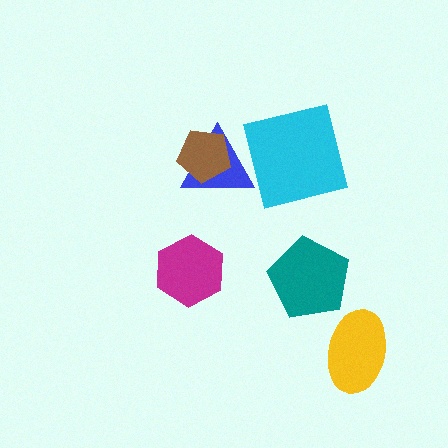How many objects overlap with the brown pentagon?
1 object overlaps with the brown pentagon.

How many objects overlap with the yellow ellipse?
0 objects overlap with the yellow ellipse.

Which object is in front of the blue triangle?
The brown pentagon is in front of the blue triangle.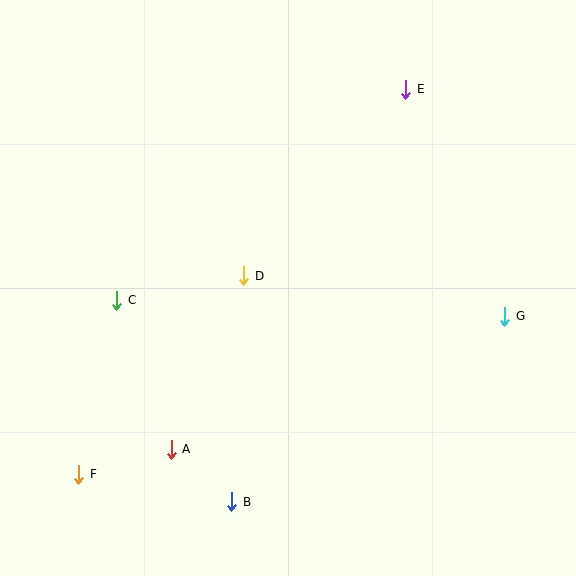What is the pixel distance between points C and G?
The distance between C and G is 388 pixels.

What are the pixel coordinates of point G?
Point G is at (505, 316).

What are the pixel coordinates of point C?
Point C is at (117, 300).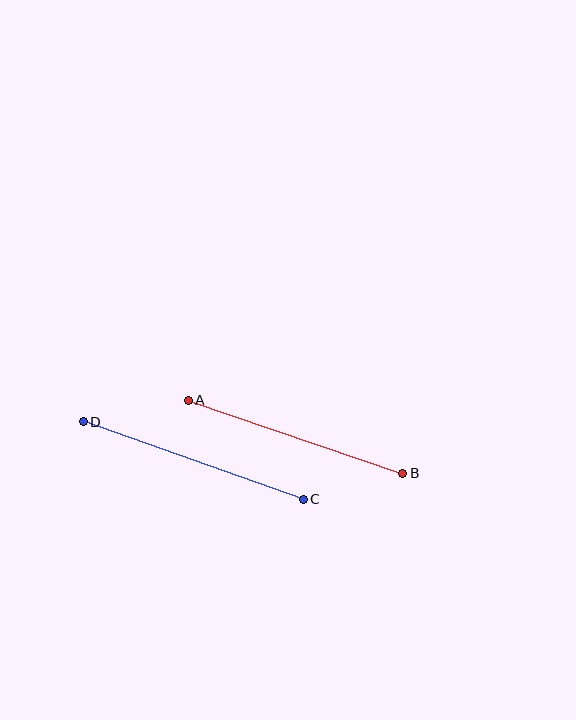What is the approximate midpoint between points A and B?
The midpoint is at approximately (296, 437) pixels.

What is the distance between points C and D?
The distance is approximately 234 pixels.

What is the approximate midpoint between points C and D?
The midpoint is at approximately (193, 460) pixels.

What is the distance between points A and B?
The distance is approximately 226 pixels.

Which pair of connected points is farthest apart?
Points C and D are farthest apart.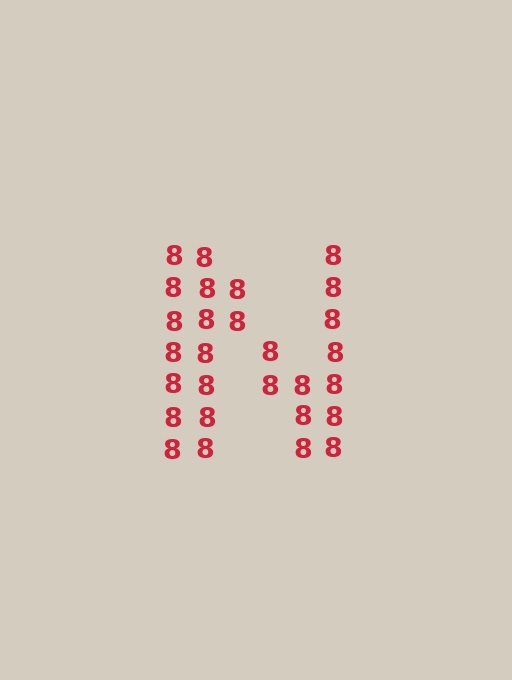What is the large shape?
The large shape is the letter N.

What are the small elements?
The small elements are digit 8's.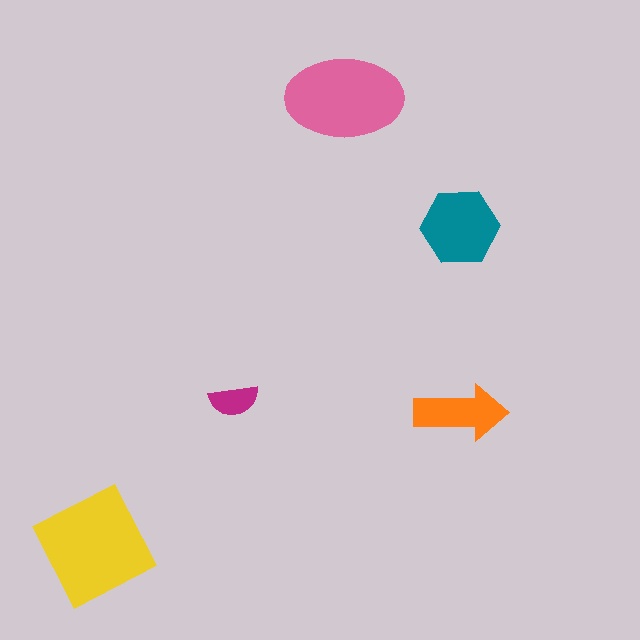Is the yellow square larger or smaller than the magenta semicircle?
Larger.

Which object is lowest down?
The yellow square is bottommost.